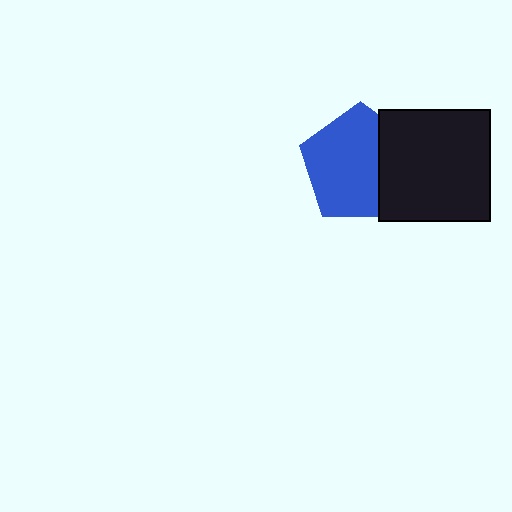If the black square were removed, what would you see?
You would see the complete blue pentagon.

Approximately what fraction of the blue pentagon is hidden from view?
Roughly 30% of the blue pentagon is hidden behind the black square.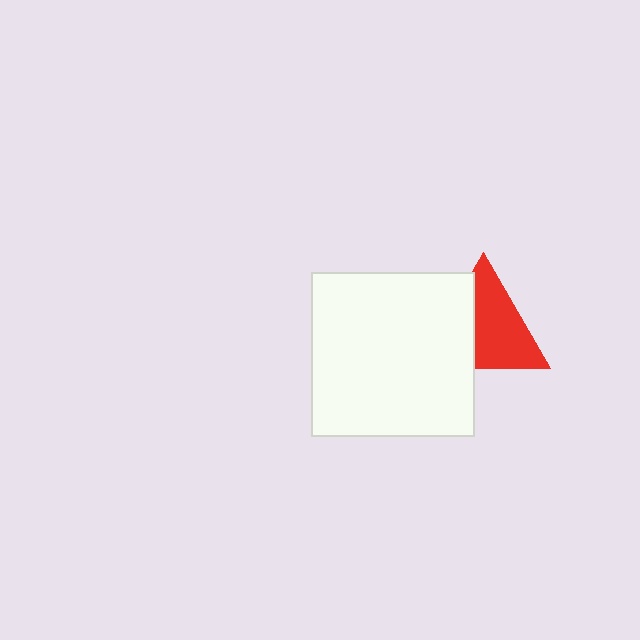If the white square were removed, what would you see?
You would see the complete red triangle.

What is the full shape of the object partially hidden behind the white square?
The partially hidden object is a red triangle.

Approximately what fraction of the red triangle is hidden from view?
Roughly 39% of the red triangle is hidden behind the white square.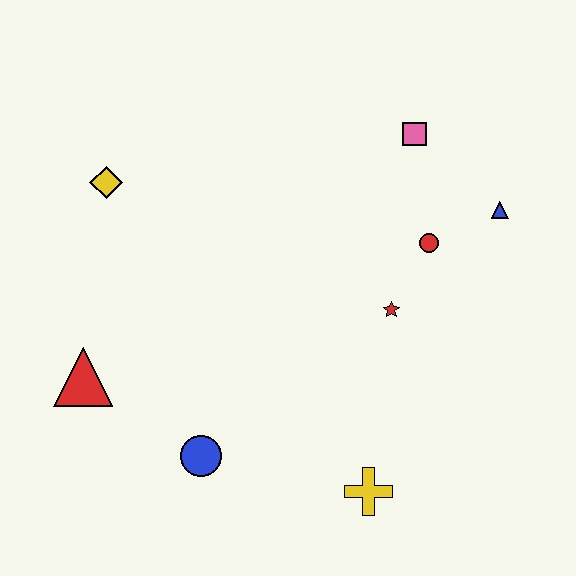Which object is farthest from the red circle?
The red triangle is farthest from the red circle.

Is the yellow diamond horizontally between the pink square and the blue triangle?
No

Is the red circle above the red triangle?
Yes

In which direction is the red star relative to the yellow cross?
The red star is above the yellow cross.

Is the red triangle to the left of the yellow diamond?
Yes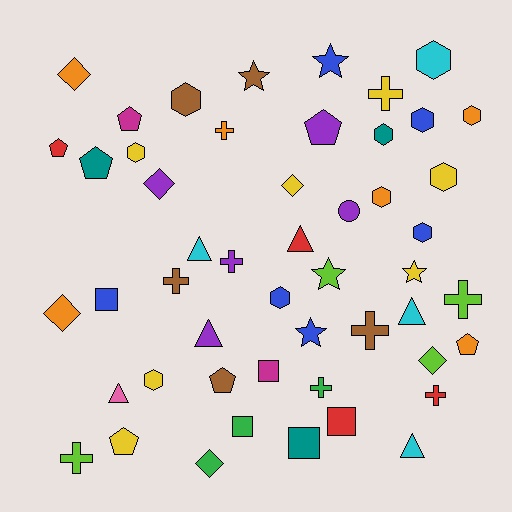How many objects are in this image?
There are 50 objects.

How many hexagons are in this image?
There are 11 hexagons.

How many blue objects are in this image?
There are 6 blue objects.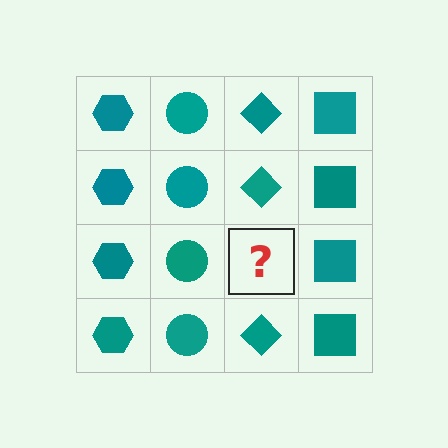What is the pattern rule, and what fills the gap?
The rule is that each column has a consistent shape. The gap should be filled with a teal diamond.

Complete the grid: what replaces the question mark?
The question mark should be replaced with a teal diamond.